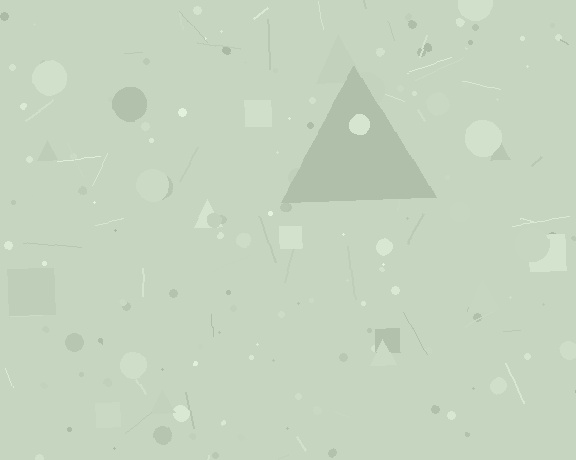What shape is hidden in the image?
A triangle is hidden in the image.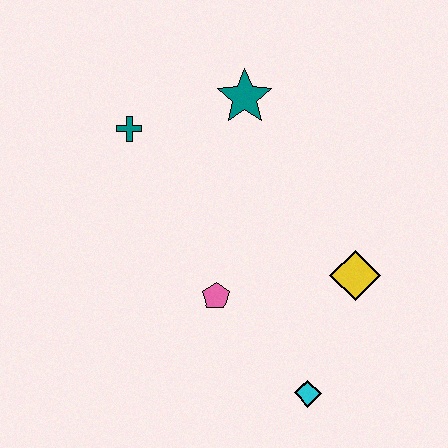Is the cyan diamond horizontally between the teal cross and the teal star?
No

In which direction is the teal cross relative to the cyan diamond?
The teal cross is above the cyan diamond.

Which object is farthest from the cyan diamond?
The teal cross is farthest from the cyan diamond.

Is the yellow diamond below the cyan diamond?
No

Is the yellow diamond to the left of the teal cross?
No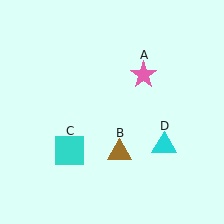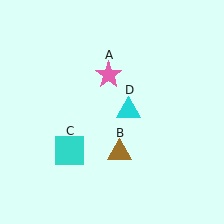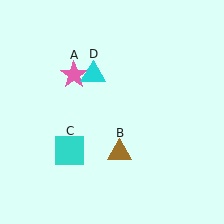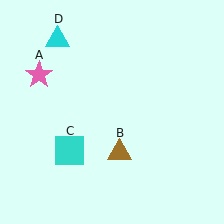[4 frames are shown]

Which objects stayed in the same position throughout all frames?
Brown triangle (object B) and cyan square (object C) remained stationary.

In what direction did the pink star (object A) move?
The pink star (object A) moved left.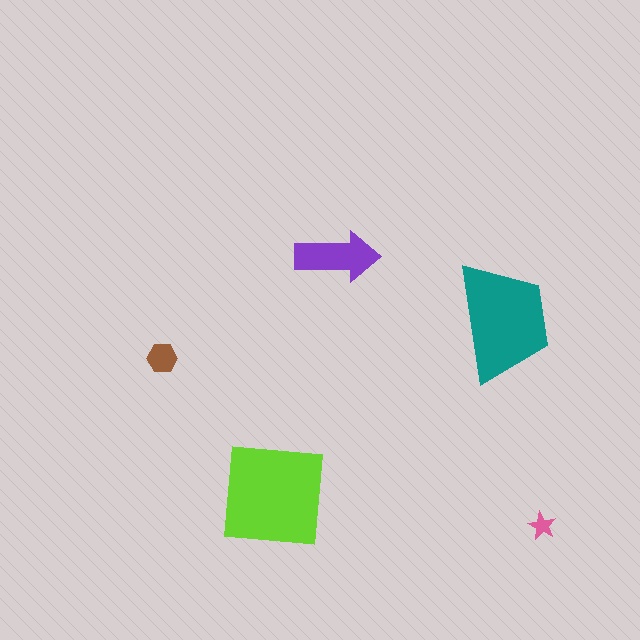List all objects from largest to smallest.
The lime square, the teal trapezoid, the purple arrow, the brown hexagon, the pink star.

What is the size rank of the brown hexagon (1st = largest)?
4th.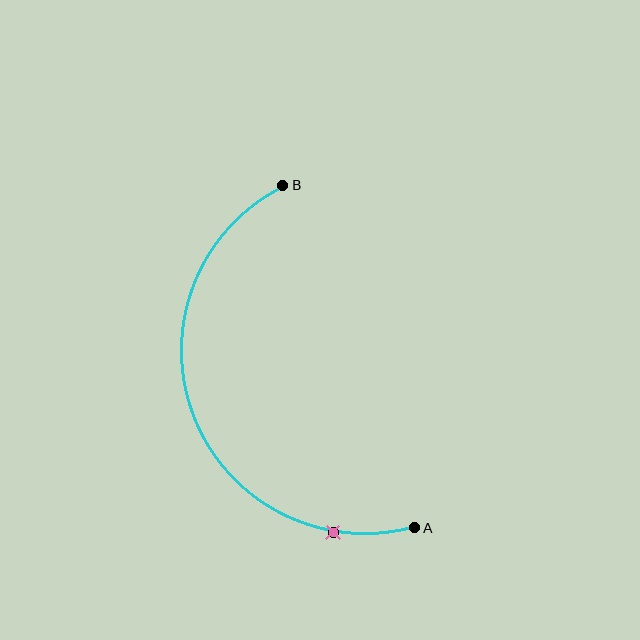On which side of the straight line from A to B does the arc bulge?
The arc bulges to the left of the straight line connecting A and B.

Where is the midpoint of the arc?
The arc midpoint is the point on the curve farthest from the straight line joining A and B. It sits to the left of that line.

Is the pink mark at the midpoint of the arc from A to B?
No. The pink mark lies on the arc but is closer to endpoint A. The arc midpoint would be at the point on the curve equidistant along the arc from both A and B.